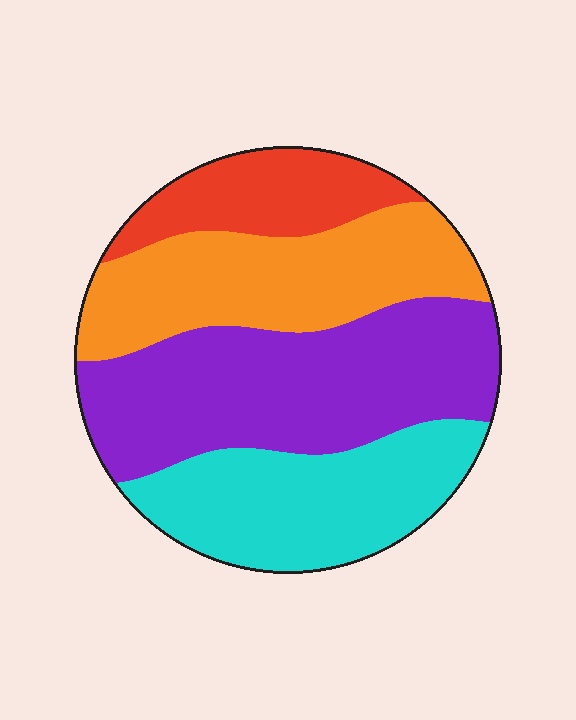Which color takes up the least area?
Red, at roughly 15%.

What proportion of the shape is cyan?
Cyan takes up less than a quarter of the shape.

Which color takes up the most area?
Purple, at roughly 35%.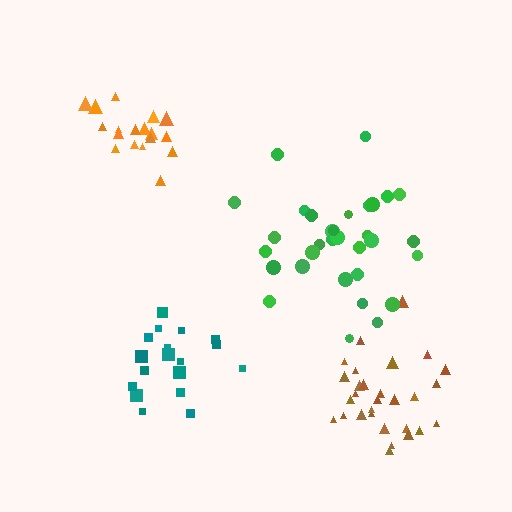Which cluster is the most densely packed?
Orange.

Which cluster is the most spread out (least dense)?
Teal.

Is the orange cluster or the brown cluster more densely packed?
Orange.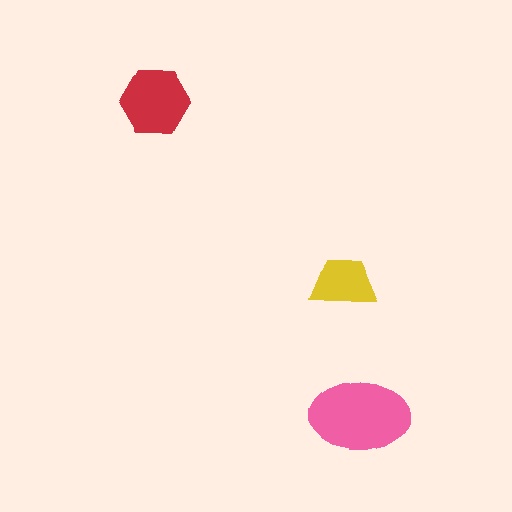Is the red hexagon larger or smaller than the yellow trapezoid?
Larger.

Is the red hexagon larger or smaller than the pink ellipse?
Smaller.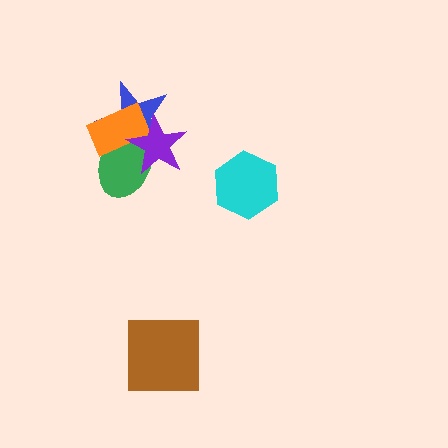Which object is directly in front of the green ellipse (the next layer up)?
The orange rectangle is directly in front of the green ellipse.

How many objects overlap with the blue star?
3 objects overlap with the blue star.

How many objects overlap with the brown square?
0 objects overlap with the brown square.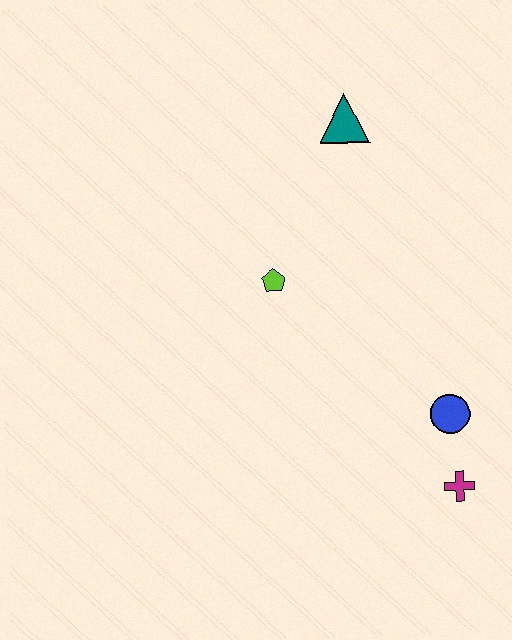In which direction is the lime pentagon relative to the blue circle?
The lime pentagon is to the left of the blue circle.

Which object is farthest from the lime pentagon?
The magenta cross is farthest from the lime pentagon.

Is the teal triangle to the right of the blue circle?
No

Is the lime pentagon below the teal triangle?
Yes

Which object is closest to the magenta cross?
The blue circle is closest to the magenta cross.